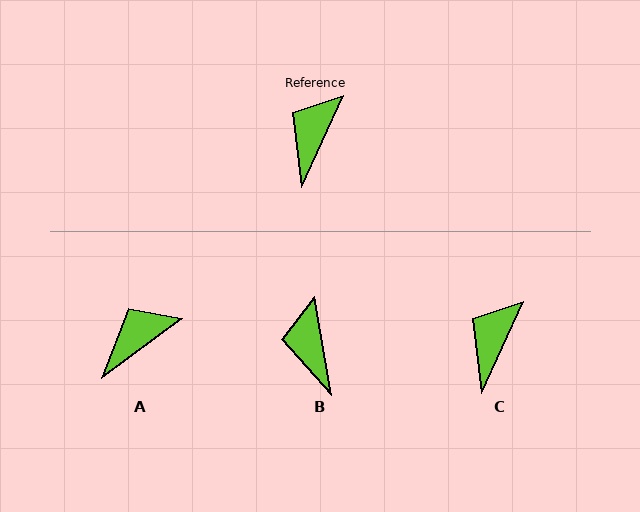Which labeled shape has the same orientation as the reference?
C.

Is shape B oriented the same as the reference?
No, it is off by about 34 degrees.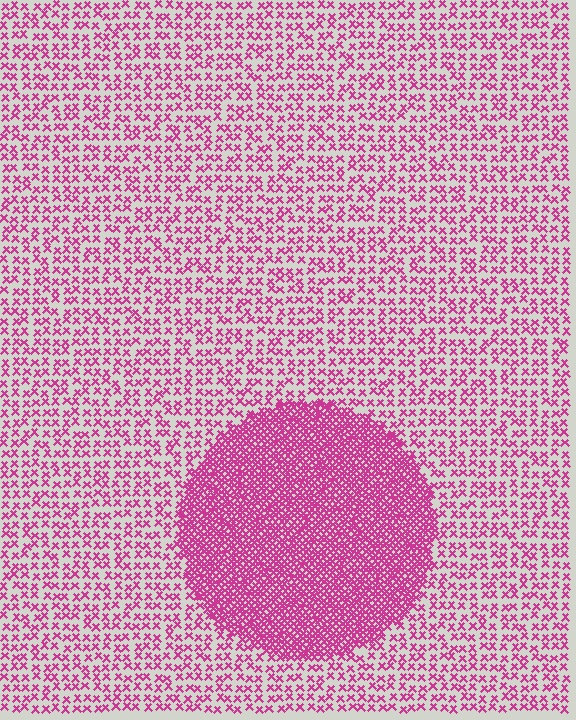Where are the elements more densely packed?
The elements are more densely packed inside the circle boundary.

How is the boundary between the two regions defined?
The boundary is defined by a change in element density (approximately 2.9x ratio). All elements are the same color, size, and shape.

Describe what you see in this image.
The image contains small magenta elements arranged at two different densities. A circle-shaped region is visible where the elements are more densely packed than the surrounding area.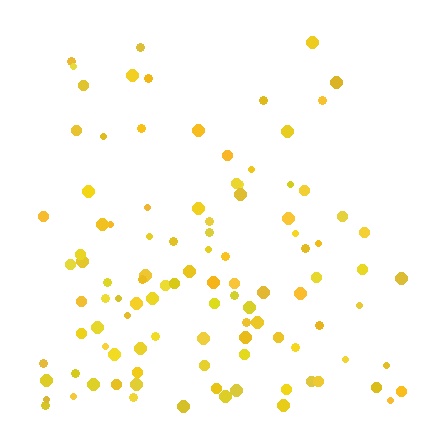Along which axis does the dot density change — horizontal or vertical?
Vertical.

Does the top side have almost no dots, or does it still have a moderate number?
Still a moderate number, just noticeably fewer than the bottom.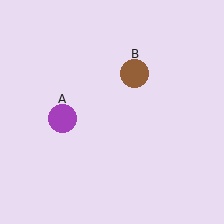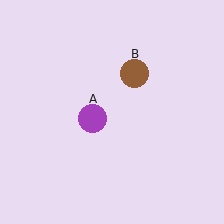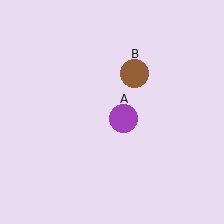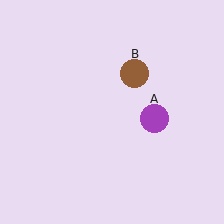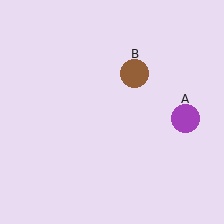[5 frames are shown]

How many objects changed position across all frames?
1 object changed position: purple circle (object A).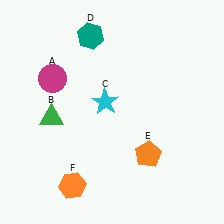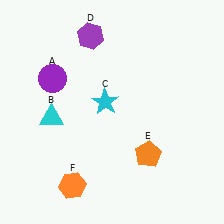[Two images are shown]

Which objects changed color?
A changed from magenta to purple. B changed from green to cyan. D changed from teal to purple.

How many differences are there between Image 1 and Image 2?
There are 3 differences between the two images.